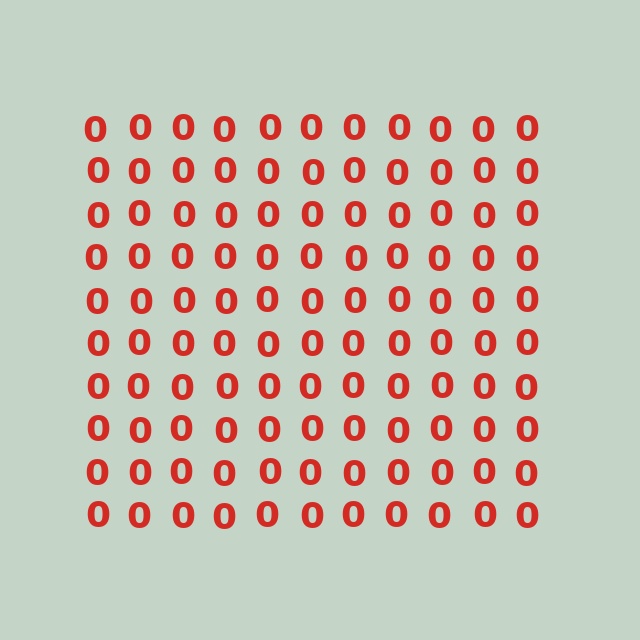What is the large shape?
The large shape is a square.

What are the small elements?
The small elements are digit 0's.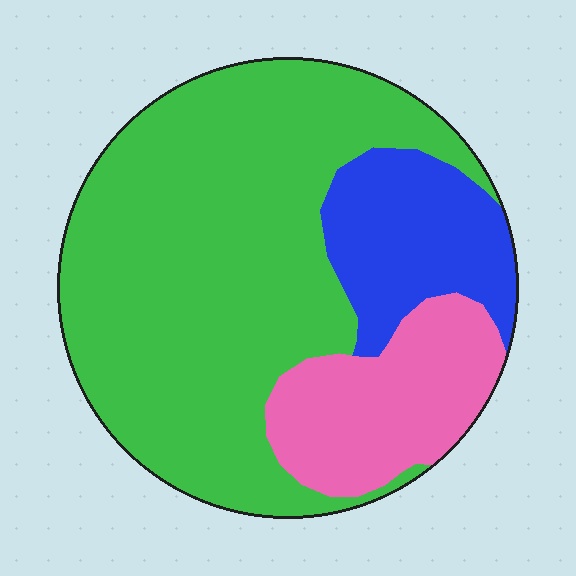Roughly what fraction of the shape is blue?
Blue takes up about one sixth (1/6) of the shape.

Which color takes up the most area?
Green, at roughly 65%.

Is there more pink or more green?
Green.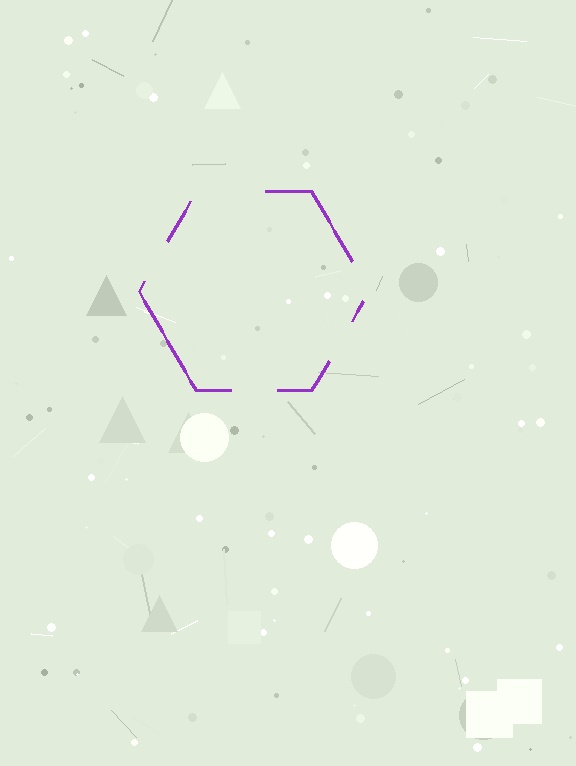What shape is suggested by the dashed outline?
The dashed outline suggests a hexagon.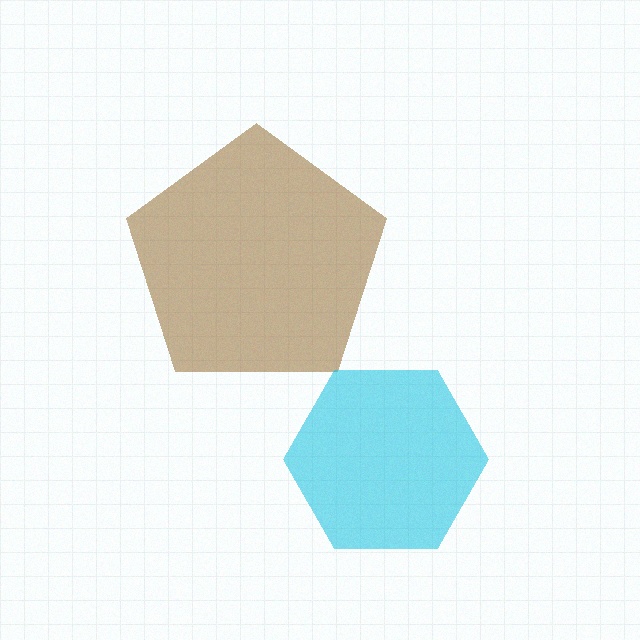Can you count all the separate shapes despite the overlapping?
Yes, there are 2 separate shapes.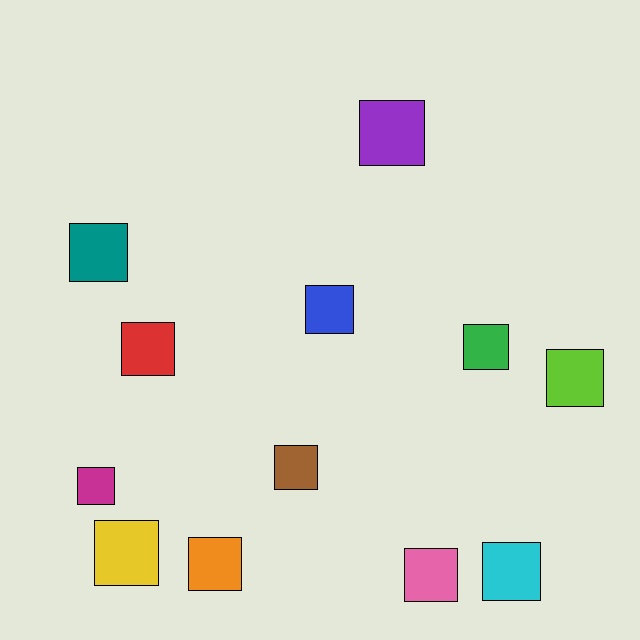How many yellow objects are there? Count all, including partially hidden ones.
There is 1 yellow object.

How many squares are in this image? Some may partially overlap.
There are 12 squares.